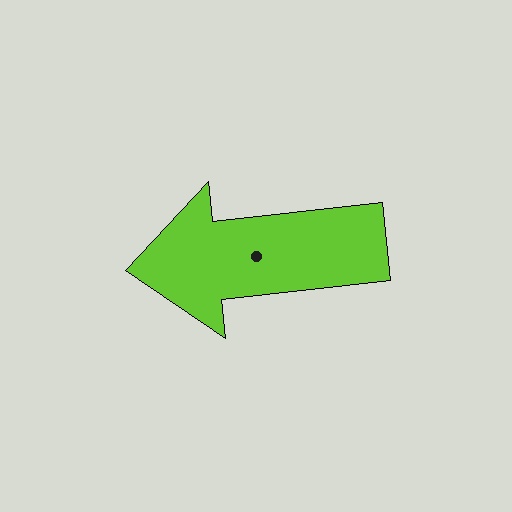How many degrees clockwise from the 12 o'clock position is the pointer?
Approximately 264 degrees.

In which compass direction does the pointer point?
West.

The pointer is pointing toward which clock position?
Roughly 9 o'clock.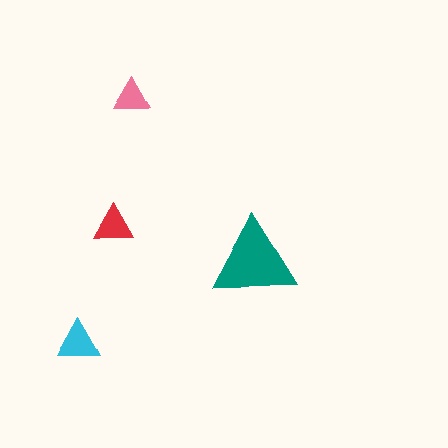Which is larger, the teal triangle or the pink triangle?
The teal one.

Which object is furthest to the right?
The teal triangle is rightmost.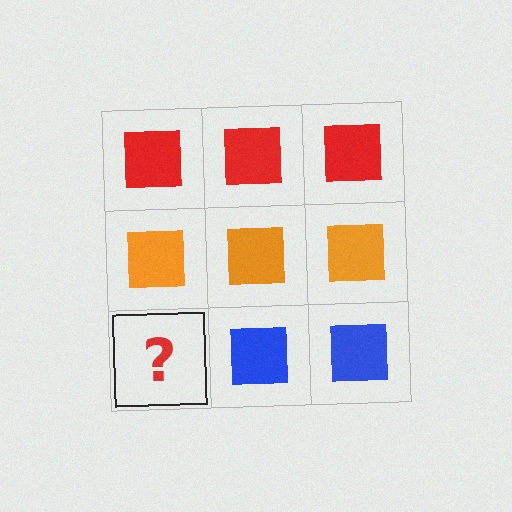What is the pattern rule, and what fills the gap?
The rule is that each row has a consistent color. The gap should be filled with a blue square.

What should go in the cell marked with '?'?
The missing cell should contain a blue square.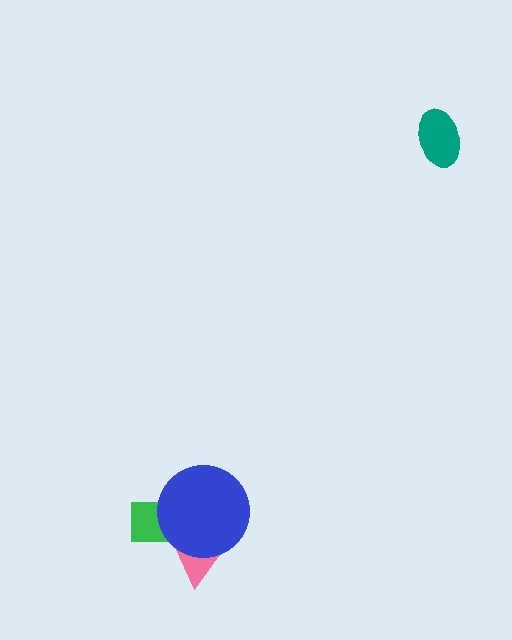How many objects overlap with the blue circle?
2 objects overlap with the blue circle.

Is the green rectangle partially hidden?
Yes, it is partially covered by another shape.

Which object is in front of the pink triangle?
The blue circle is in front of the pink triangle.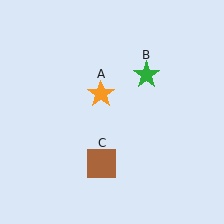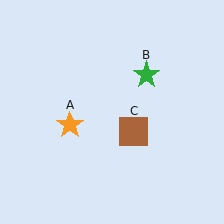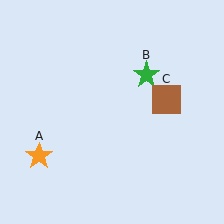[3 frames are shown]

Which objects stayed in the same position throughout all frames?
Green star (object B) remained stationary.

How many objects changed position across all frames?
2 objects changed position: orange star (object A), brown square (object C).